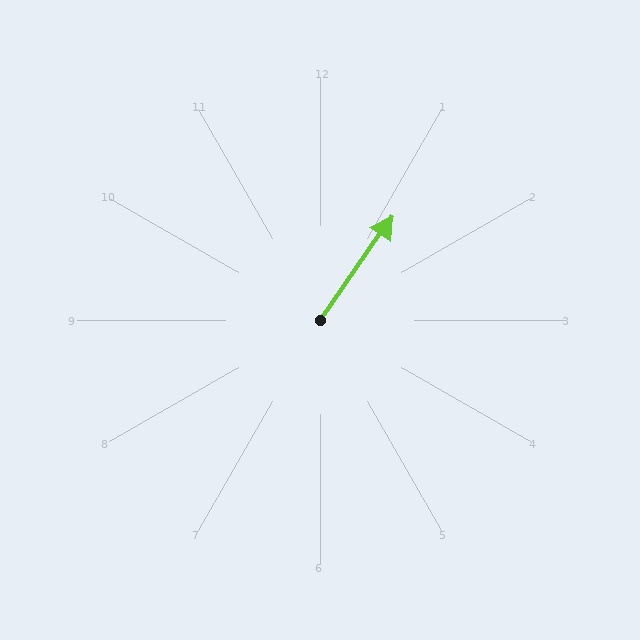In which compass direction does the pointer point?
Northeast.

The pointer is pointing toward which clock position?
Roughly 1 o'clock.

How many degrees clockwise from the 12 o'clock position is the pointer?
Approximately 35 degrees.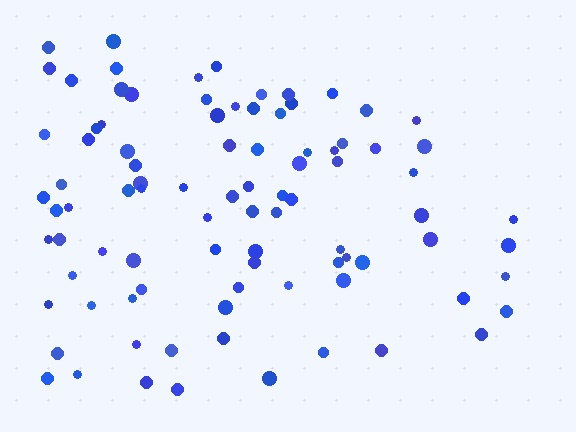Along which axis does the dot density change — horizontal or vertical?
Horizontal.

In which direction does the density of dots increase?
From right to left, with the left side densest.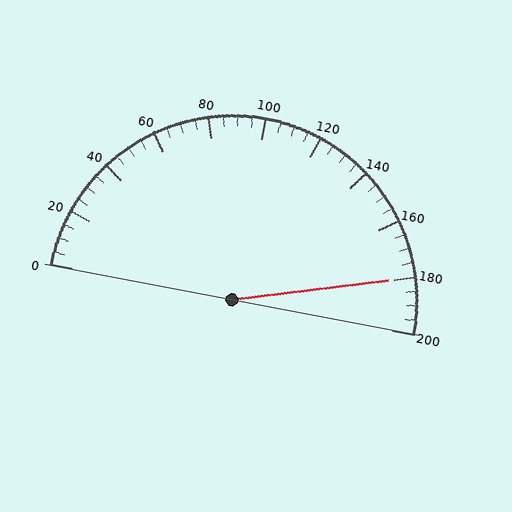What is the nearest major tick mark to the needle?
The nearest major tick mark is 180.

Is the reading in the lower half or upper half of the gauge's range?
The reading is in the upper half of the range (0 to 200).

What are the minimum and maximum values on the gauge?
The gauge ranges from 0 to 200.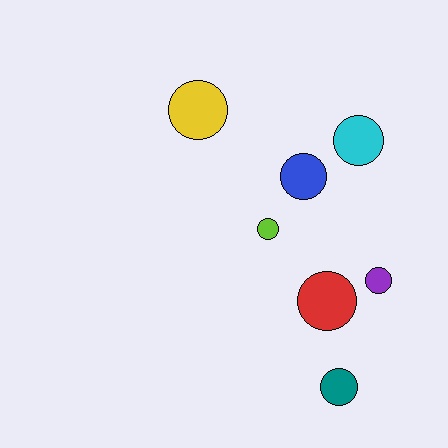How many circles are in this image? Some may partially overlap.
There are 7 circles.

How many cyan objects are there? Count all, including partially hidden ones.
There is 1 cyan object.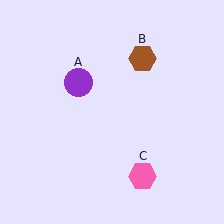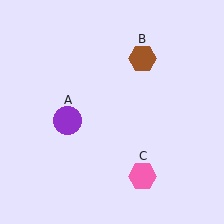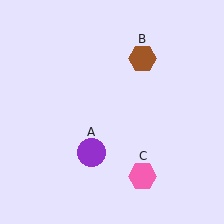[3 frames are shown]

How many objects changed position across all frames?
1 object changed position: purple circle (object A).